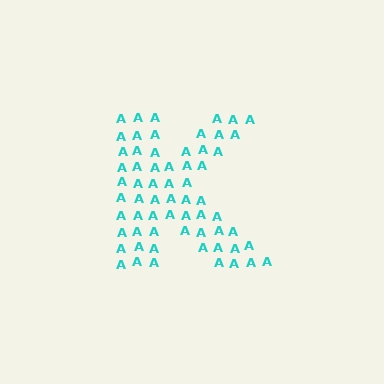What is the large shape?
The large shape is the letter K.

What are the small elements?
The small elements are letter A's.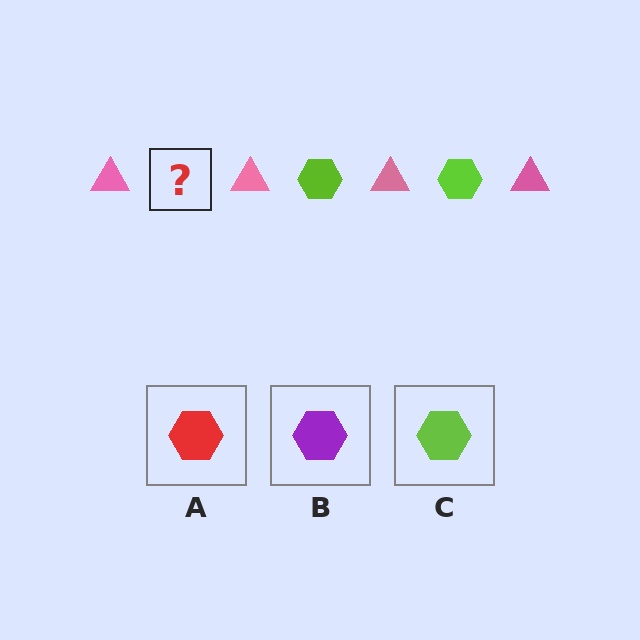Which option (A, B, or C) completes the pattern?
C.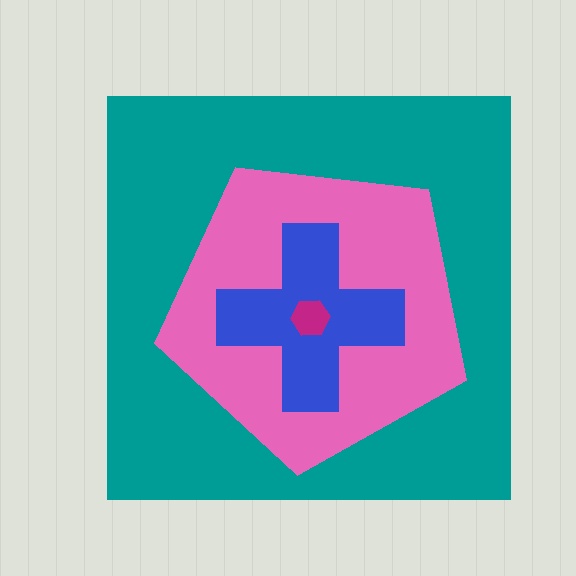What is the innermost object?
The magenta hexagon.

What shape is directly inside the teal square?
The pink pentagon.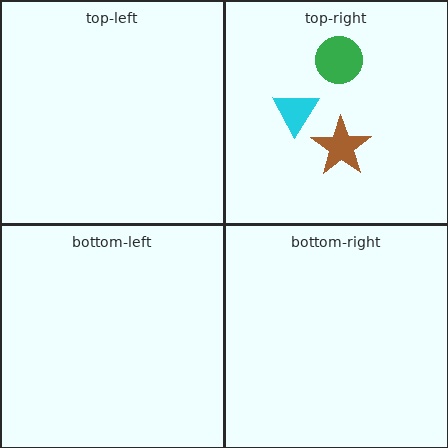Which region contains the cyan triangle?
The top-right region.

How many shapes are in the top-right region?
3.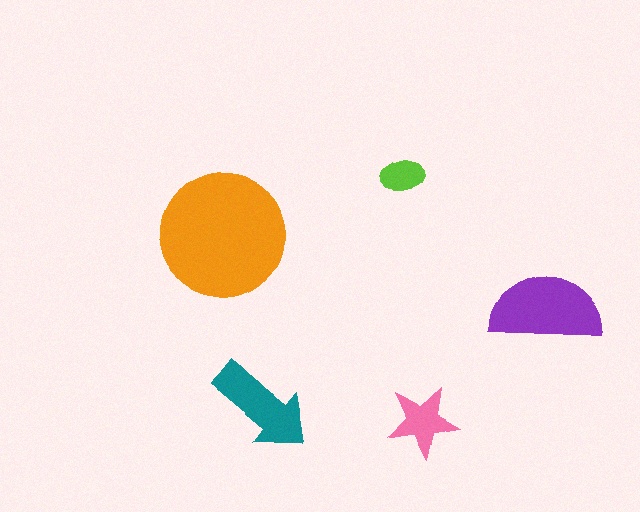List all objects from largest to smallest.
The orange circle, the purple semicircle, the teal arrow, the pink star, the lime ellipse.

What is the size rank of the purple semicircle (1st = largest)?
2nd.